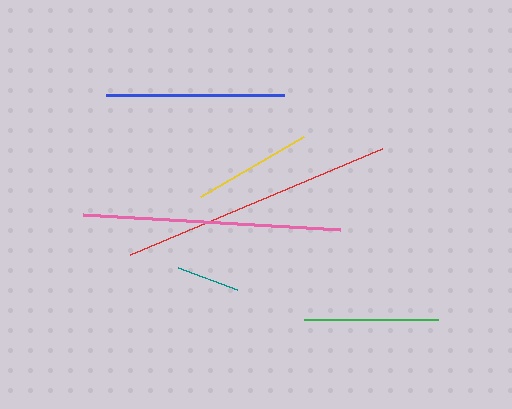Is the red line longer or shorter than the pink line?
The red line is longer than the pink line.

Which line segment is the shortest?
The teal line is the shortest at approximately 62 pixels.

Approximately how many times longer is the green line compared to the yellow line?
The green line is approximately 1.1 times the length of the yellow line.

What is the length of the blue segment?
The blue segment is approximately 178 pixels long.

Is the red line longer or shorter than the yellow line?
The red line is longer than the yellow line.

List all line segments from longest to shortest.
From longest to shortest: red, pink, blue, green, yellow, teal.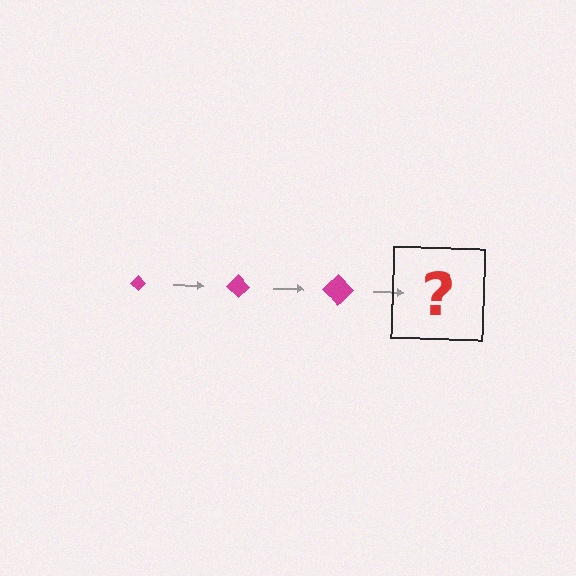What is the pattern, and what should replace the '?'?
The pattern is that the diamond gets progressively larger each step. The '?' should be a magenta diamond, larger than the previous one.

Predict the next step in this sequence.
The next step is a magenta diamond, larger than the previous one.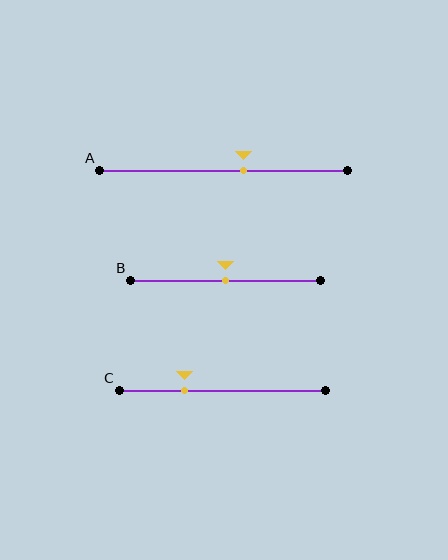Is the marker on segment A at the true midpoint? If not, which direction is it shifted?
No, the marker on segment A is shifted to the right by about 8% of the segment length.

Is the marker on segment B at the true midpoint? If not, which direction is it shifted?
Yes, the marker on segment B is at the true midpoint.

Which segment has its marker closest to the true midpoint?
Segment B has its marker closest to the true midpoint.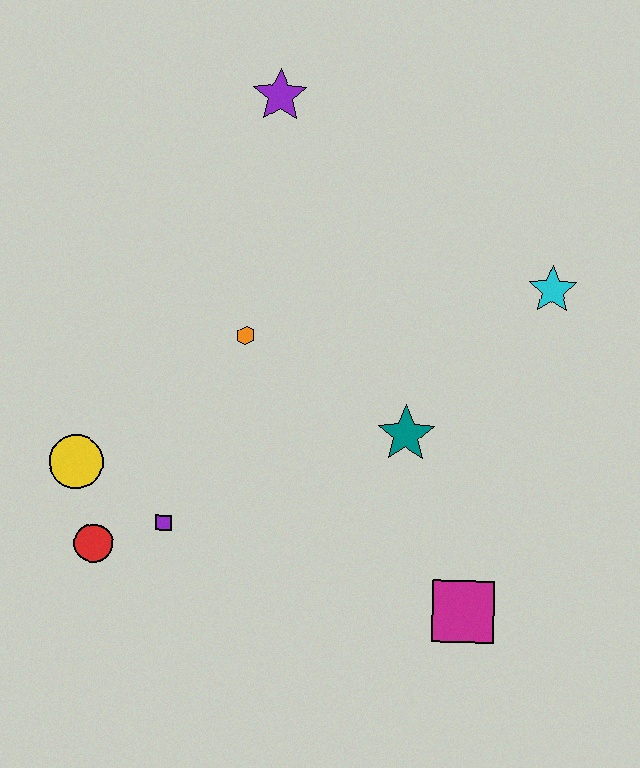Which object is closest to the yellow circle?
The red circle is closest to the yellow circle.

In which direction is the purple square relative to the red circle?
The purple square is to the right of the red circle.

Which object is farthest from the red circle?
The cyan star is farthest from the red circle.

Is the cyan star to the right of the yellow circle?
Yes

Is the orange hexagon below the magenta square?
No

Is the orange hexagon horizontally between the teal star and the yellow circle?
Yes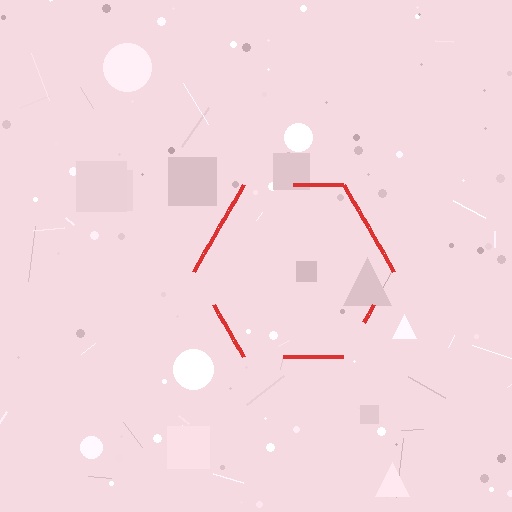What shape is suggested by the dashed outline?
The dashed outline suggests a hexagon.